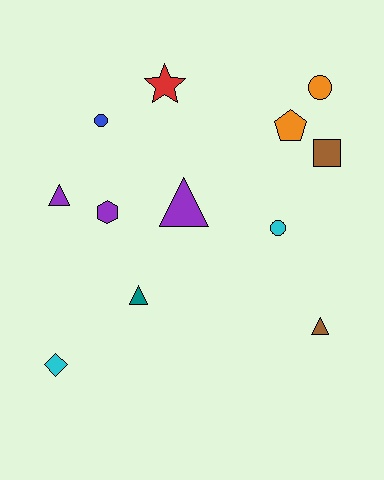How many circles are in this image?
There are 3 circles.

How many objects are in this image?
There are 12 objects.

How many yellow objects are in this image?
There are no yellow objects.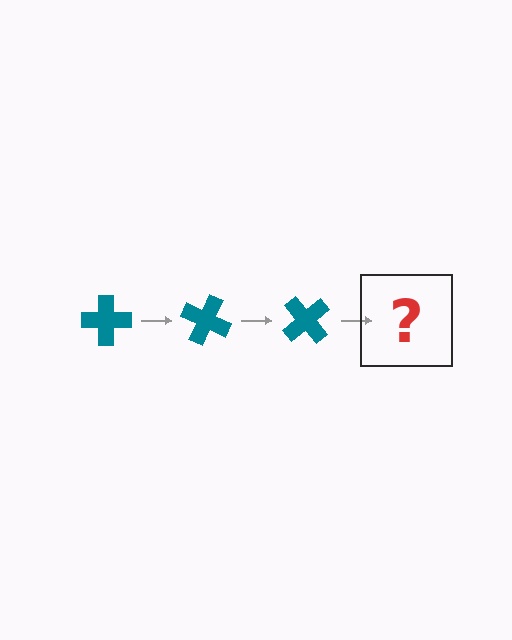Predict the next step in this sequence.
The next step is a teal cross rotated 75 degrees.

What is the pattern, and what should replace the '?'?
The pattern is that the cross rotates 25 degrees each step. The '?' should be a teal cross rotated 75 degrees.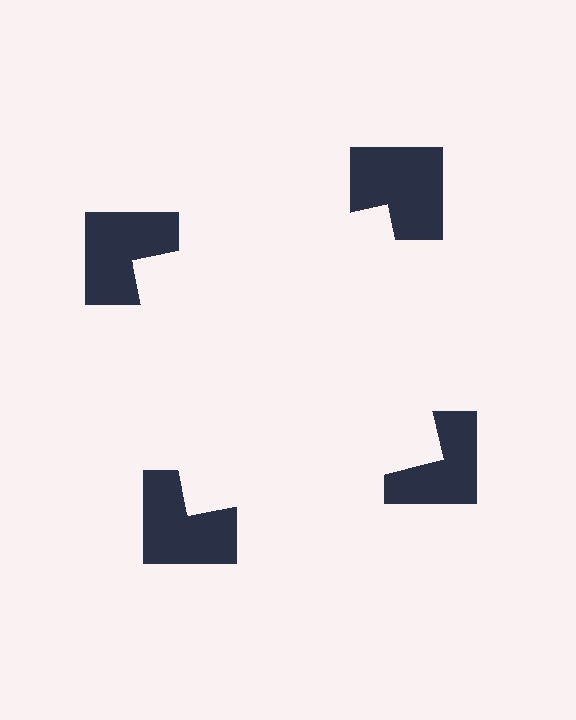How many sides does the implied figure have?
4 sides.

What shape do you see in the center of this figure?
An illusory square — its edges are inferred from the aligned wedge cuts in the notched squares, not physically drawn.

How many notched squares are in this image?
There are 4 — one at each vertex of the illusory square.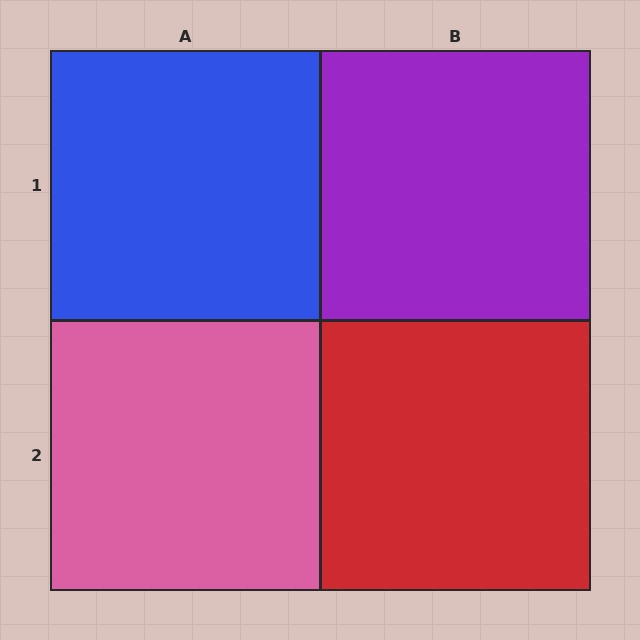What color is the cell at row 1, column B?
Purple.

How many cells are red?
1 cell is red.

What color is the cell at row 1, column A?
Blue.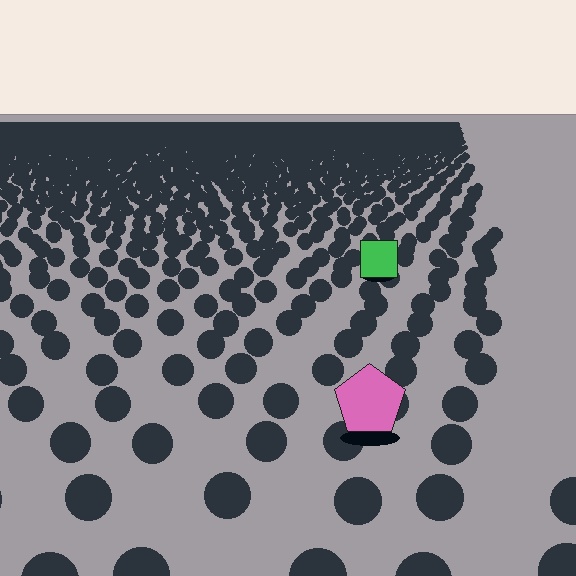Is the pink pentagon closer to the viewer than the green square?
Yes. The pink pentagon is closer — you can tell from the texture gradient: the ground texture is coarser near it.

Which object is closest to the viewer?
The pink pentagon is closest. The texture marks near it are larger and more spread out.